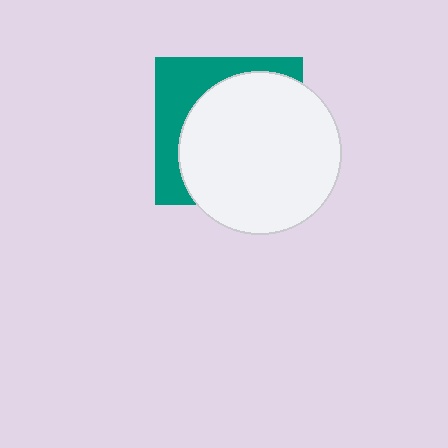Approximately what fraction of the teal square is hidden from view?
Roughly 68% of the teal square is hidden behind the white circle.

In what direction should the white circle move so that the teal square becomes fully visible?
The white circle should move toward the lower-right. That is the shortest direction to clear the overlap and leave the teal square fully visible.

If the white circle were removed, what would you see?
You would see the complete teal square.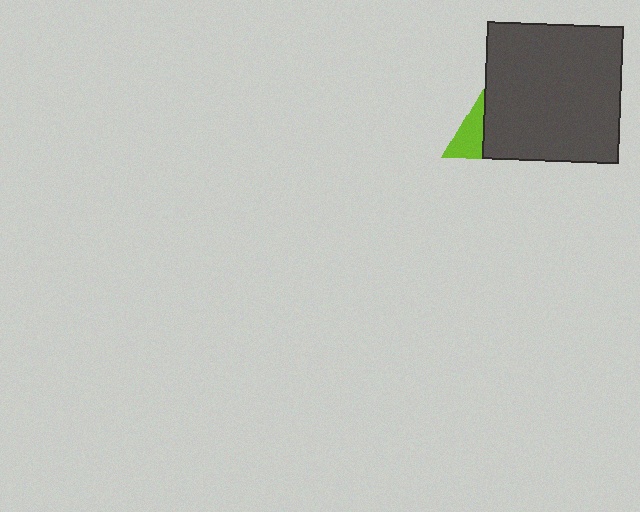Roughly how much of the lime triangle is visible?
A small part of it is visible (roughly 35%).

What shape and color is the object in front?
The object in front is a dark gray rectangle.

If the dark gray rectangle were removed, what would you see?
You would see the complete lime triangle.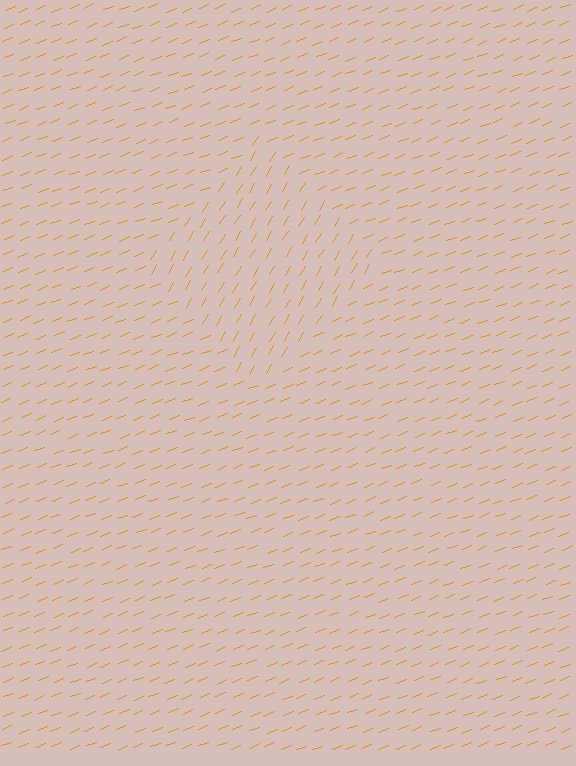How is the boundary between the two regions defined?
The boundary is defined purely by a change in line orientation (approximately 37 degrees difference). All lines are the same color and thickness.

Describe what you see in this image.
The image is filled with small orange line segments. A diamond region in the image has lines oriented differently from the surrounding lines, creating a visible texture boundary.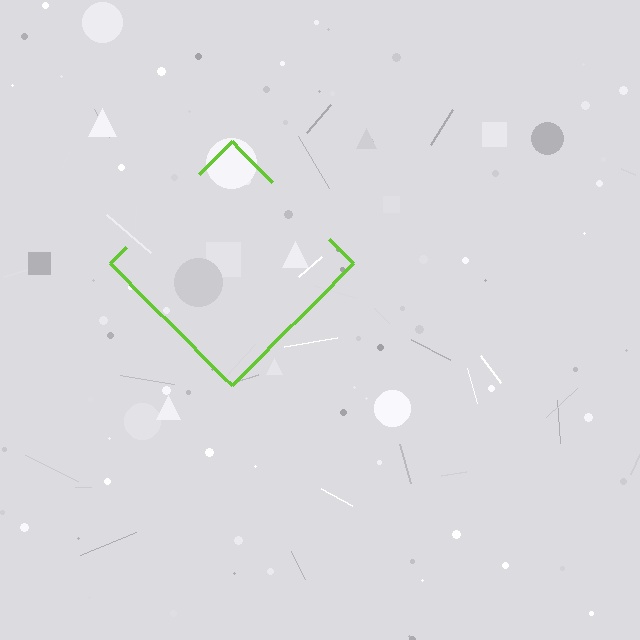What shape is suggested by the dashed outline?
The dashed outline suggests a diamond.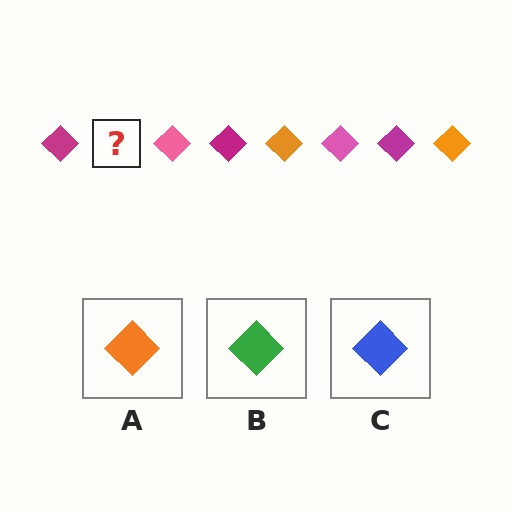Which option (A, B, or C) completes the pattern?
A.